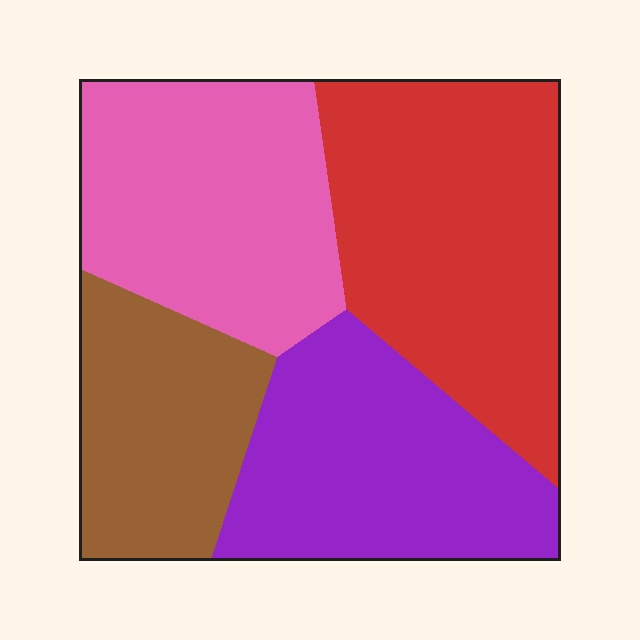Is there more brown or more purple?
Purple.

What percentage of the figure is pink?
Pink takes up about one quarter (1/4) of the figure.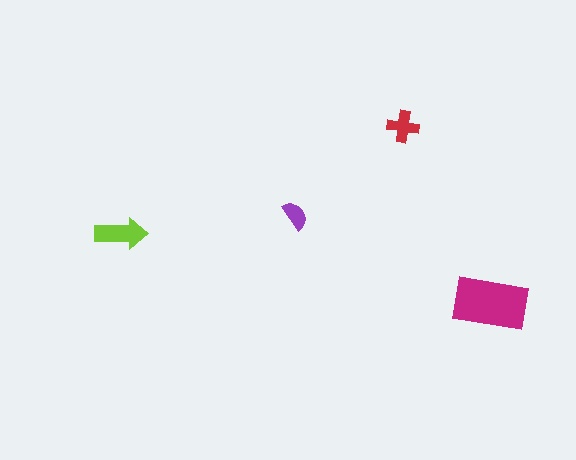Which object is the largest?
The magenta rectangle.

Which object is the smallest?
The purple semicircle.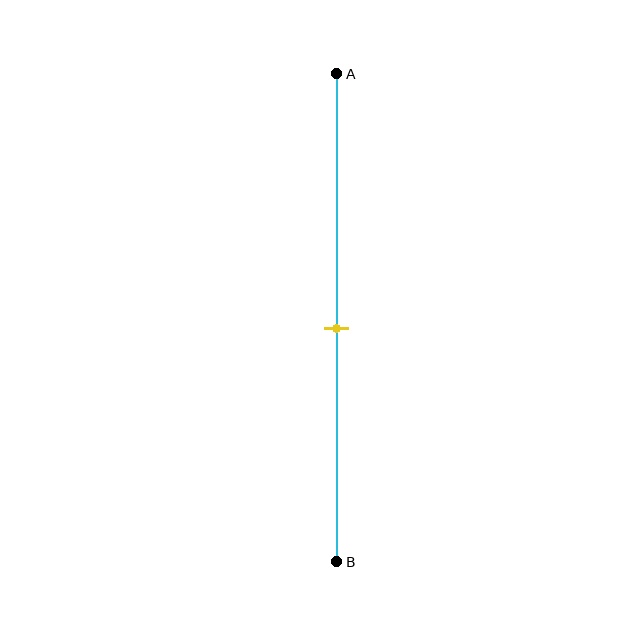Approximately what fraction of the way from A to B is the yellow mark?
The yellow mark is approximately 50% of the way from A to B.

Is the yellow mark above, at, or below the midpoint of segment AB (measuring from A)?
The yellow mark is approximately at the midpoint of segment AB.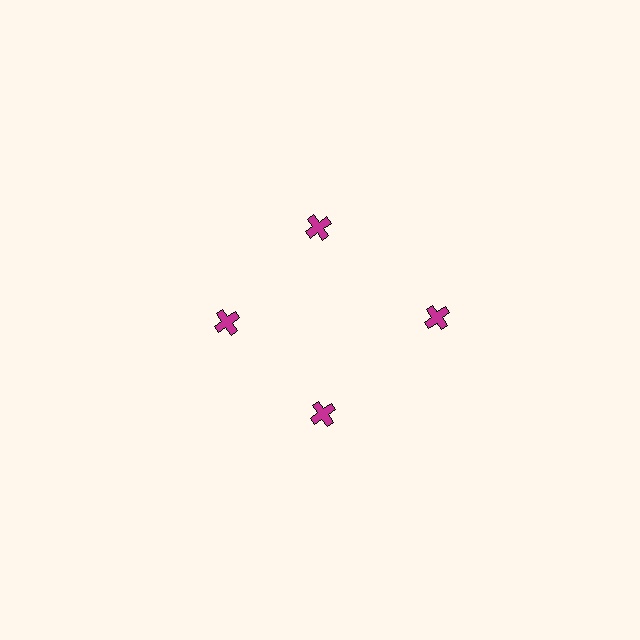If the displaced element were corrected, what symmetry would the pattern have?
It would have 4-fold rotational symmetry — the pattern would map onto itself every 90 degrees.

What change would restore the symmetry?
The symmetry would be restored by moving it inward, back onto the ring so that all 4 crosses sit at equal angles and equal distance from the center.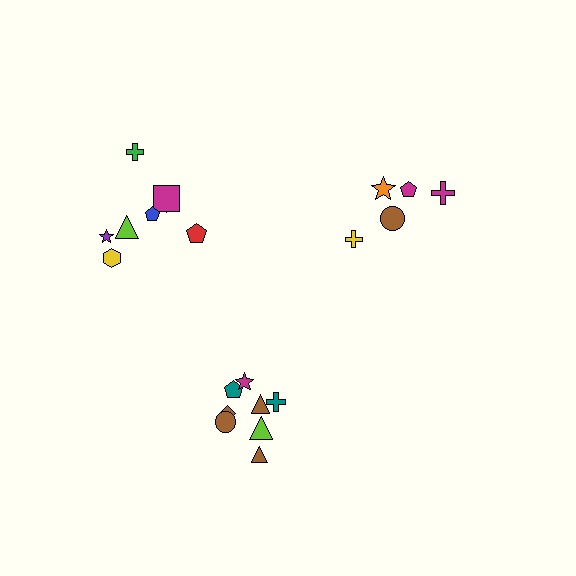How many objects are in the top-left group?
There are 8 objects.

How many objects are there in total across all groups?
There are 21 objects.